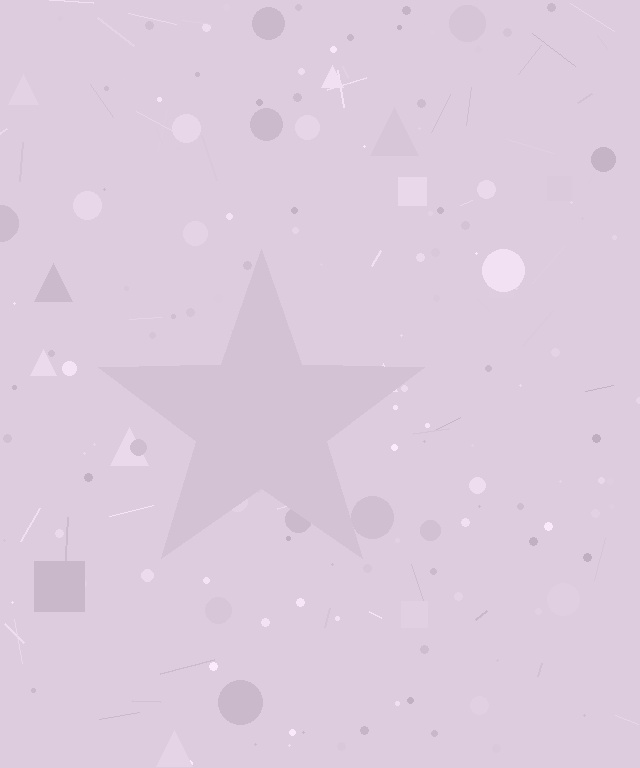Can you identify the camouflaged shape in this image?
The camouflaged shape is a star.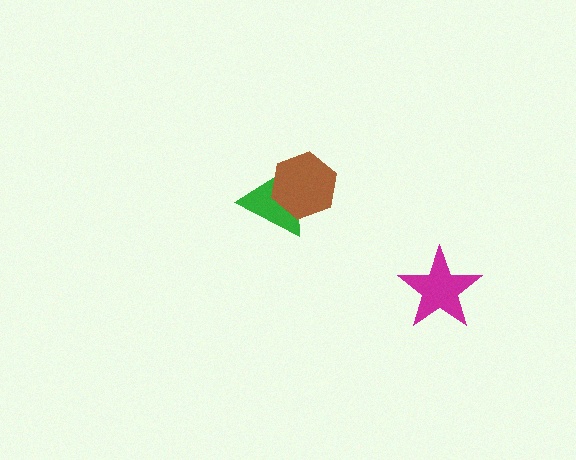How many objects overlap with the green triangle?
1 object overlaps with the green triangle.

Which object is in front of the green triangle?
The brown hexagon is in front of the green triangle.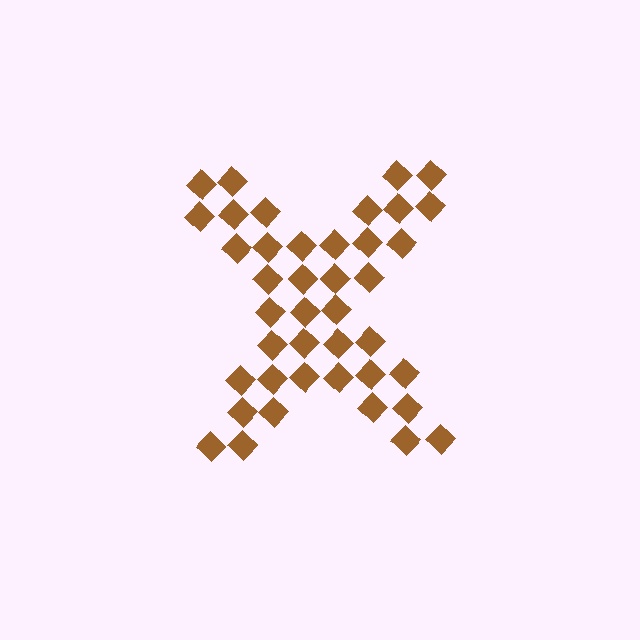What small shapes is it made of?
It is made of small diamonds.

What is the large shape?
The large shape is the letter X.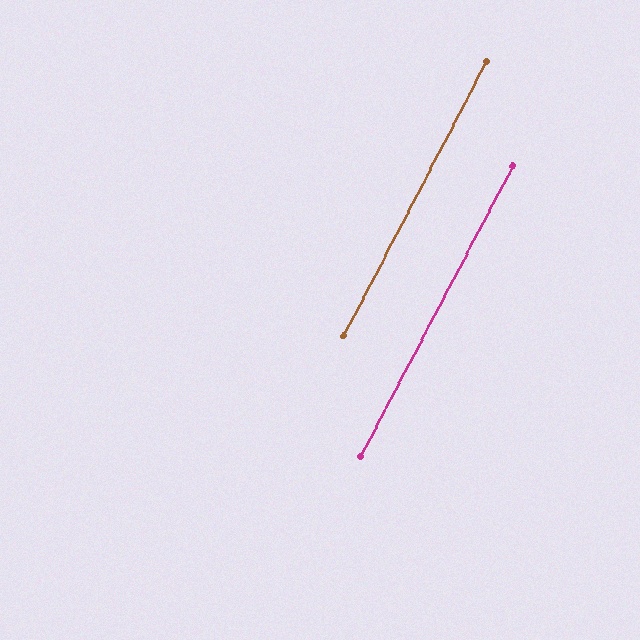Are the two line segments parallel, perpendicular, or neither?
Parallel — their directions differ by only 0.2°.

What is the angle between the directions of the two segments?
Approximately 0 degrees.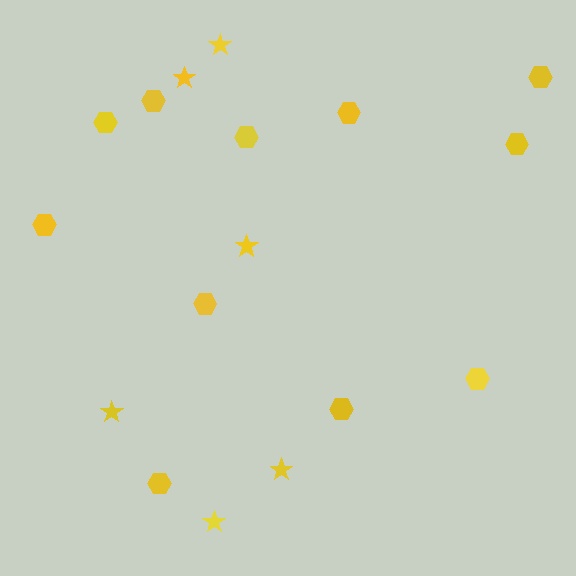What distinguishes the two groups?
There are 2 groups: one group of hexagons (11) and one group of stars (6).